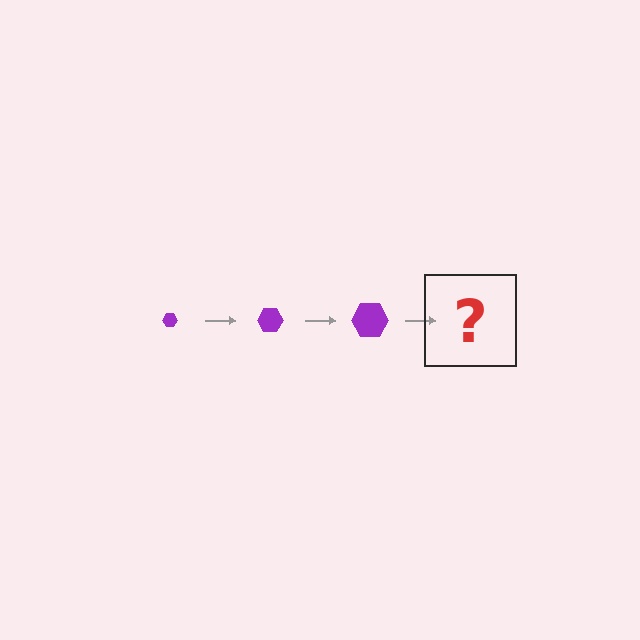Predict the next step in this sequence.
The next step is a purple hexagon, larger than the previous one.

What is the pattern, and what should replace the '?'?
The pattern is that the hexagon gets progressively larger each step. The '?' should be a purple hexagon, larger than the previous one.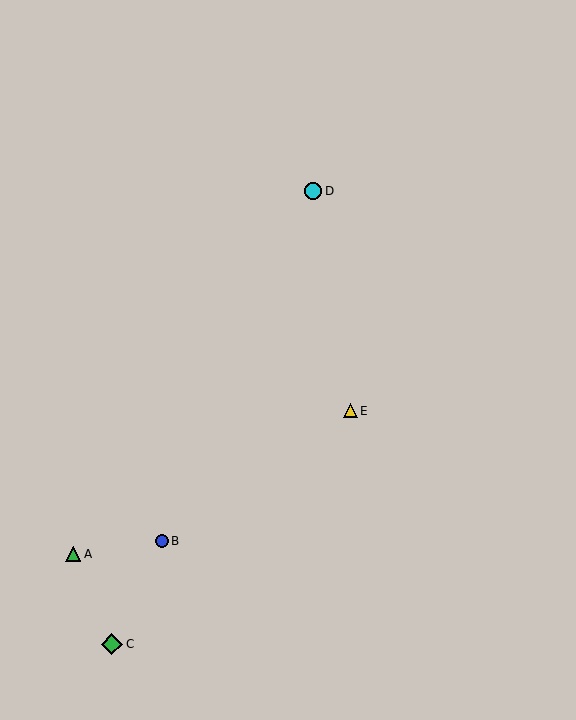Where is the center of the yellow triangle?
The center of the yellow triangle is at (351, 411).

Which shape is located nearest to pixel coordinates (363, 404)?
The yellow triangle (labeled E) at (351, 411) is nearest to that location.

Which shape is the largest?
The green diamond (labeled C) is the largest.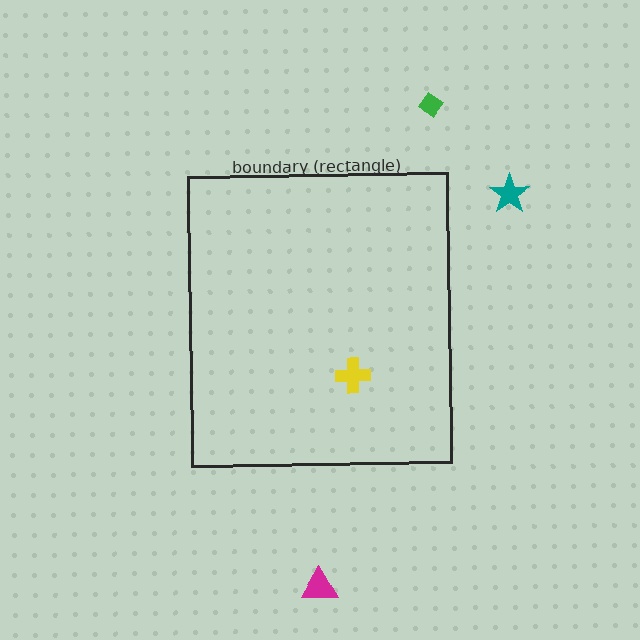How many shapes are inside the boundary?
1 inside, 3 outside.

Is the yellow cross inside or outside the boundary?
Inside.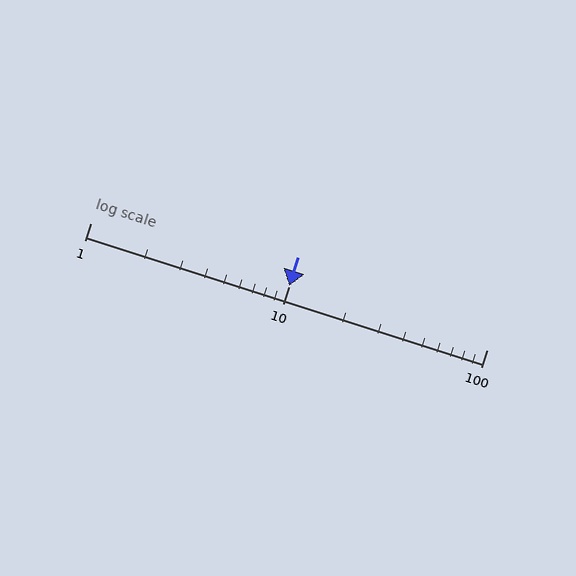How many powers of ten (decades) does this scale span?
The scale spans 2 decades, from 1 to 100.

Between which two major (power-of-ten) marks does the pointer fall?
The pointer is between 10 and 100.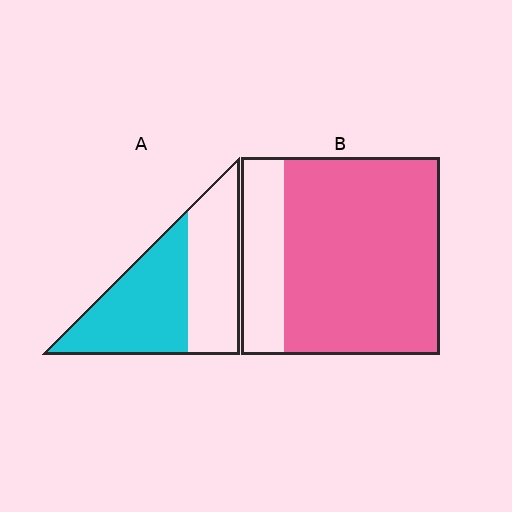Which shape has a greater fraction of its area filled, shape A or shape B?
Shape B.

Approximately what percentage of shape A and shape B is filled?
A is approximately 55% and B is approximately 80%.